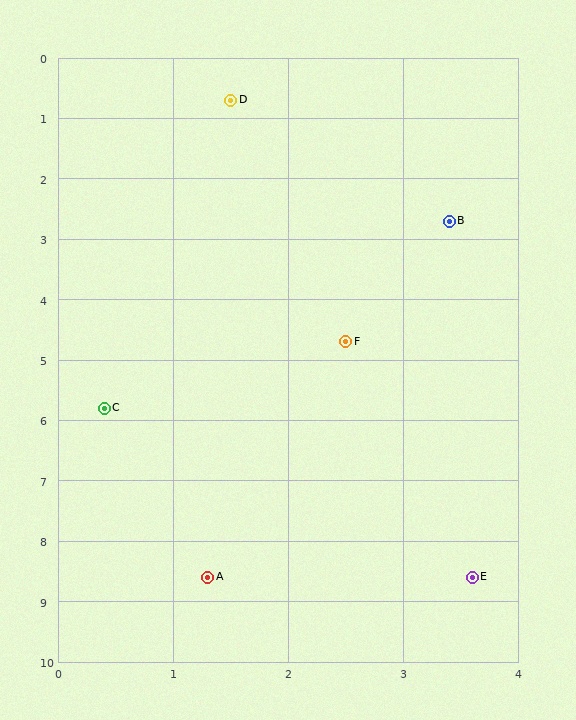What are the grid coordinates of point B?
Point B is at approximately (3.4, 2.7).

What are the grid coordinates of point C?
Point C is at approximately (0.4, 5.8).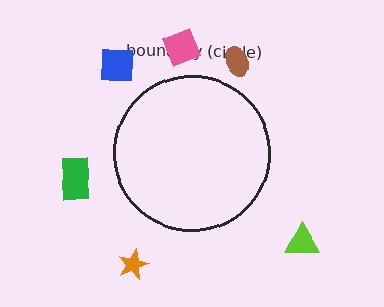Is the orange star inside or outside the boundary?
Outside.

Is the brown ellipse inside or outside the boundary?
Outside.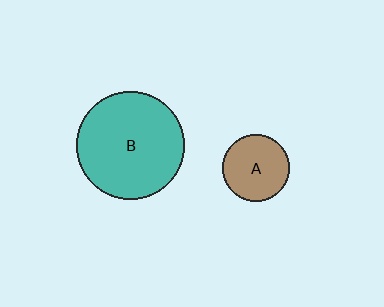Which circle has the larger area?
Circle B (teal).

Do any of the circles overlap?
No, none of the circles overlap.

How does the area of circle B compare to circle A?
Approximately 2.6 times.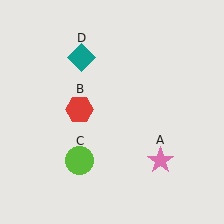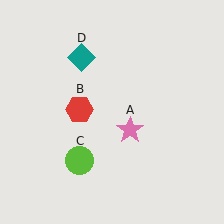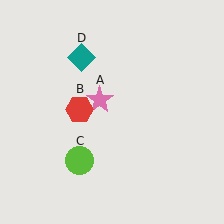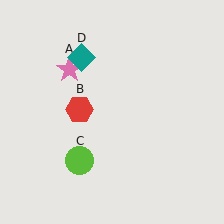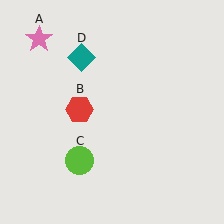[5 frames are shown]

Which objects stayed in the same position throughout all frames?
Red hexagon (object B) and lime circle (object C) and teal diamond (object D) remained stationary.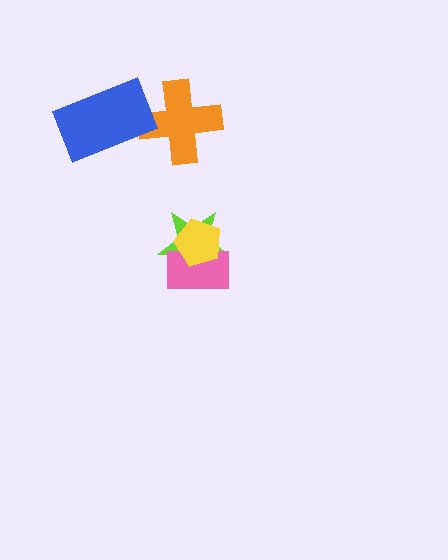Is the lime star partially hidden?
Yes, it is partially covered by another shape.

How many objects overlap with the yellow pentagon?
2 objects overlap with the yellow pentagon.